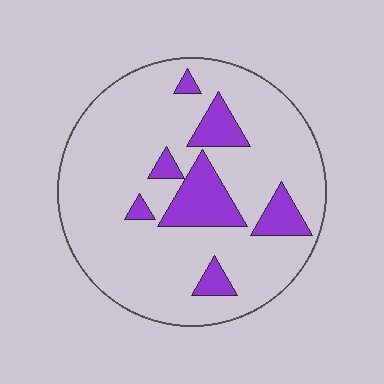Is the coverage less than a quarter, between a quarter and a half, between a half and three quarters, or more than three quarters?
Less than a quarter.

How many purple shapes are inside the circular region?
7.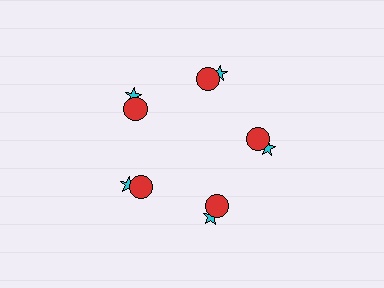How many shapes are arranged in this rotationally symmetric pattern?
There are 10 shapes, arranged in 5 groups of 2.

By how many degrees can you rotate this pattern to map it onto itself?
The pattern maps onto itself every 72 degrees of rotation.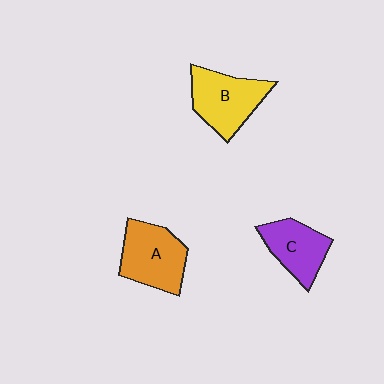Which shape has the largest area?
Shape A (orange).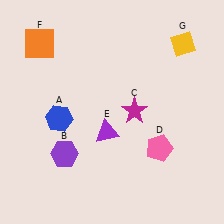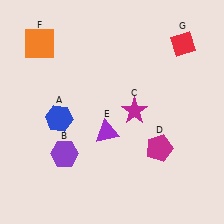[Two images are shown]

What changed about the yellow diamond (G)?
In Image 1, G is yellow. In Image 2, it changed to red.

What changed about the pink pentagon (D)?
In Image 1, D is pink. In Image 2, it changed to magenta.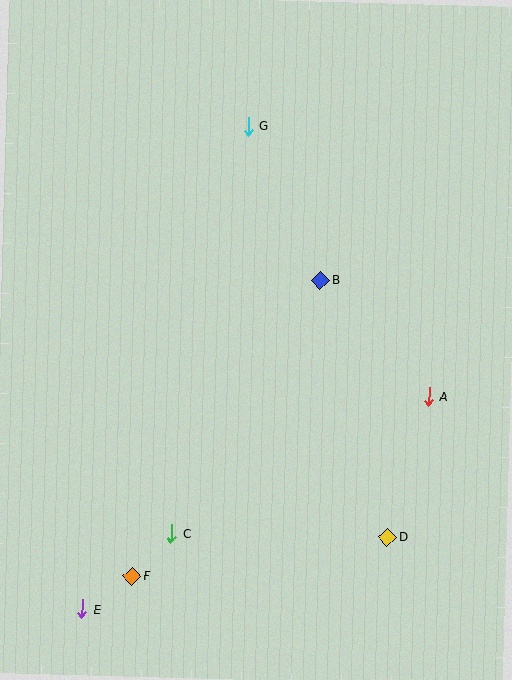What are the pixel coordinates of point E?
Point E is at (82, 609).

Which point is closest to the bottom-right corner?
Point D is closest to the bottom-right corner.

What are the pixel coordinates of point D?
Point D is at (387, 537).